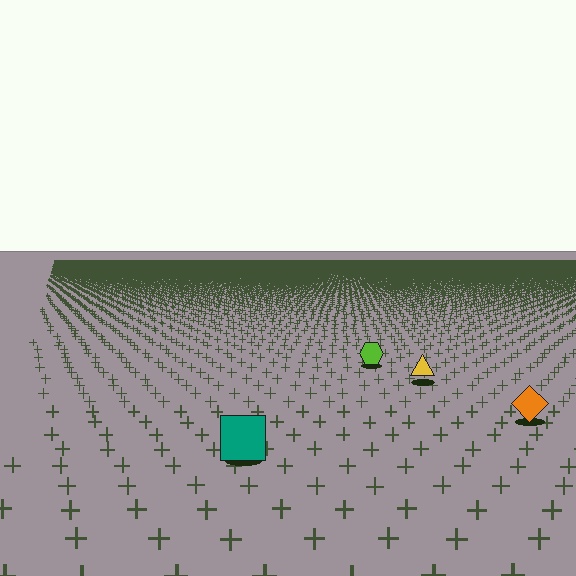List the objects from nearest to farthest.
From nearest to farthest: the teal square, the orange diamond, the yellow triangle, the lime hexagon.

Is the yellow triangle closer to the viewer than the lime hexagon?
Yes. The yellow triangle is closer — you can tell from the texture gradient: the ground texture is coarser near it.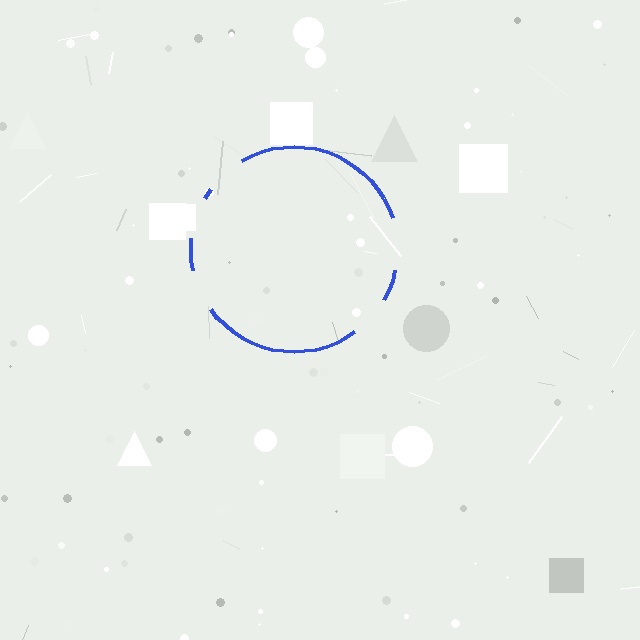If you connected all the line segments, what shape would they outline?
They would outline a circle.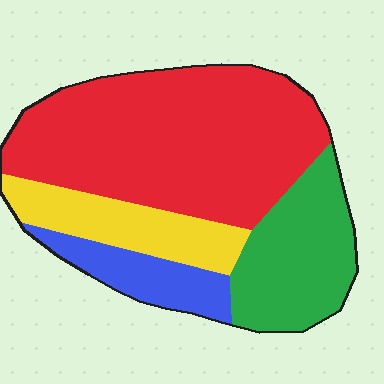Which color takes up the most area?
Red, at roughly 50%.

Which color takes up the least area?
Blue, at roughly 10%.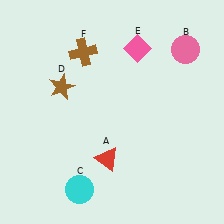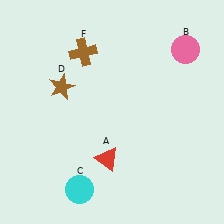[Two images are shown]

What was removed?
The pink diamond (E) was removed in Image 2.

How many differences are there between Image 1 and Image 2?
There is 1 difference between the two images.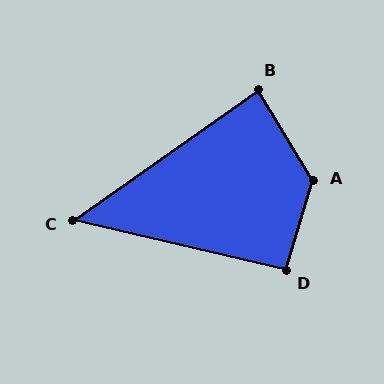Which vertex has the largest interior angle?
A, at approximately 132 degrees.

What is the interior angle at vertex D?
Approximately 94 degrees (approximately right).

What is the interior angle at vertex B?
Approximately 86 degrees (approximately right).